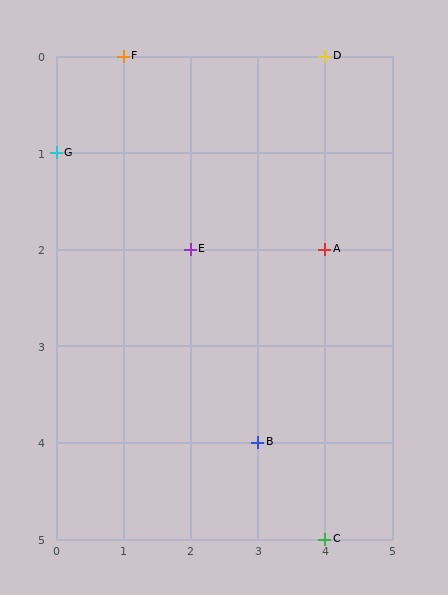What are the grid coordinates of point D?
Point D is at grid coordinates (4, 0).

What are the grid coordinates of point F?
Point F is at grid coordinates (1, 0).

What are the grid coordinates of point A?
Point A is at grid coordinates (4, 2).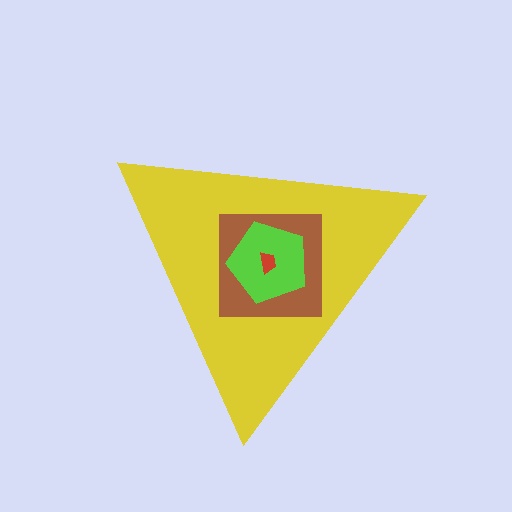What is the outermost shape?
The yellow triangle.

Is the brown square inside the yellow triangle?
Yes.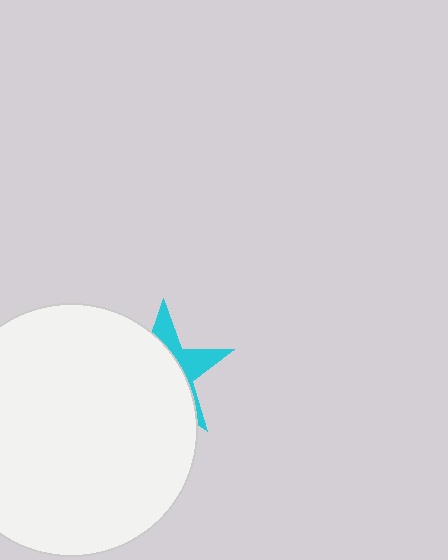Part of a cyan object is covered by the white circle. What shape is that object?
It is a star.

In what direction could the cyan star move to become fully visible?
The cyan star could move right. That would shift it out from behind the white circle entirely.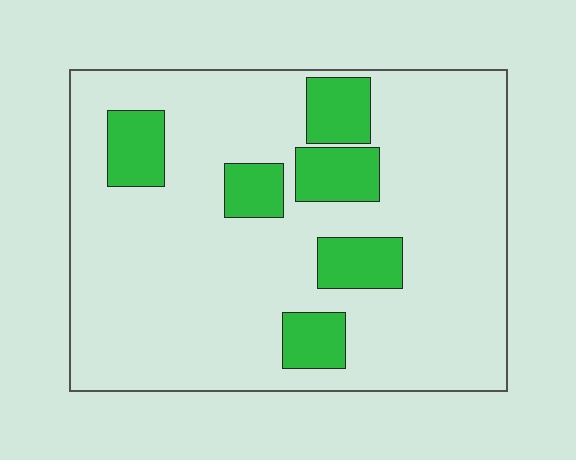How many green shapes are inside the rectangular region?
6.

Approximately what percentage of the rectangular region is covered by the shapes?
Approximately 20%.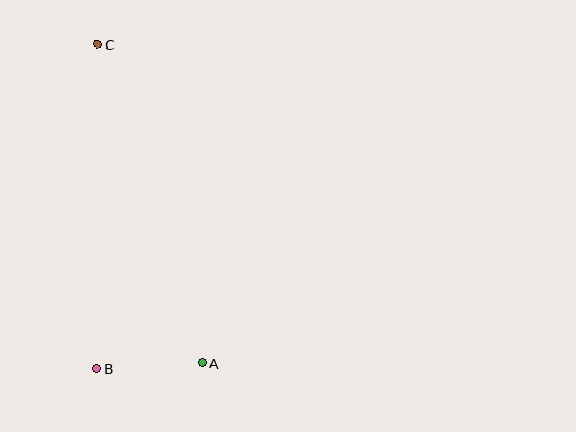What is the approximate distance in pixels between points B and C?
The distance between B and C is approximately 324 pixels.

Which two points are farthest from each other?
Points A and C are farthest from each other.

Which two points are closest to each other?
Points A and B are closest to each other.